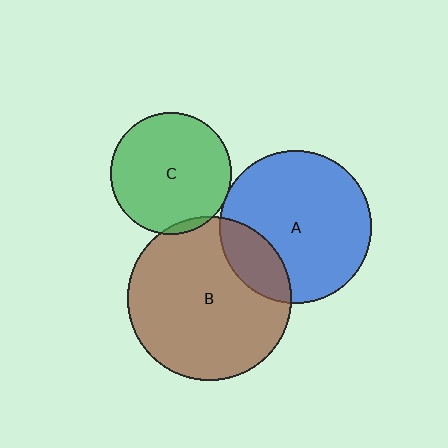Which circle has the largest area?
Circle B (brown).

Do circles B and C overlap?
Yes.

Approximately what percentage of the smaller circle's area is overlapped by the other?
Approximately 5%.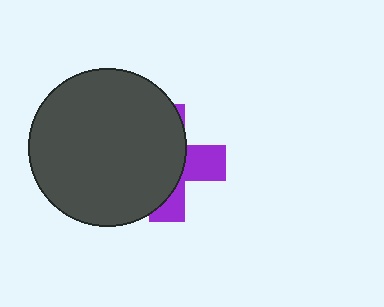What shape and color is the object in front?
The object in front is a dark gray circle.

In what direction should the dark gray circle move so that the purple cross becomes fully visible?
The dark gray circle should move left. That is the shortest direction to clear the overlap and leave the purple cross fully visible.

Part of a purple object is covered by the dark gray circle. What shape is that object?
It is a cross.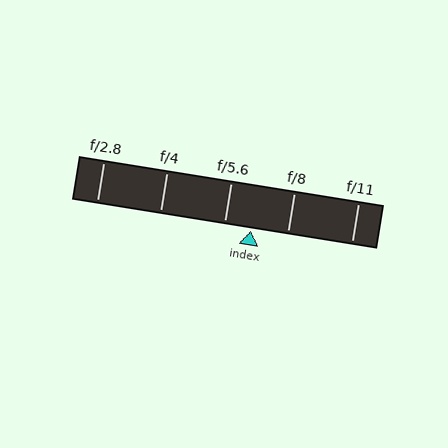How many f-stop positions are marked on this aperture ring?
There are 5 f-stop positions marked.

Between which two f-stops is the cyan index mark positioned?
The index mark is between f/5.6 and f/8.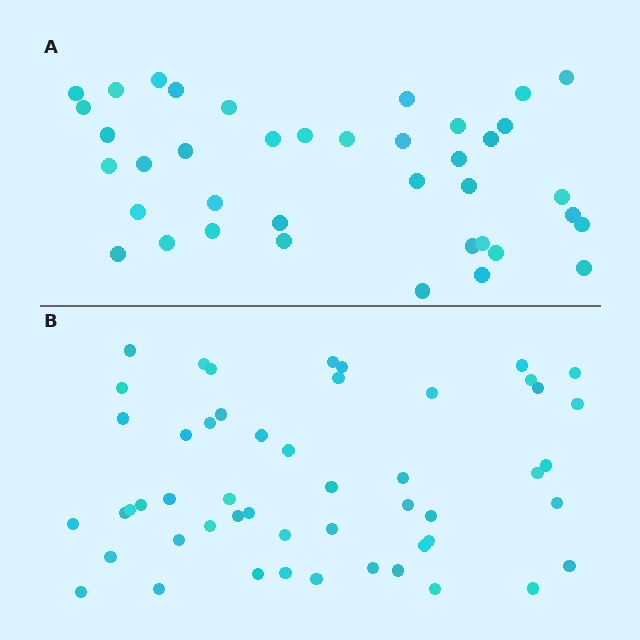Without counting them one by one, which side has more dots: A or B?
Region B (the bottom region) has more dots.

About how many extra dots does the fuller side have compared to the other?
Region B has roughly 12 or so more dots than region A.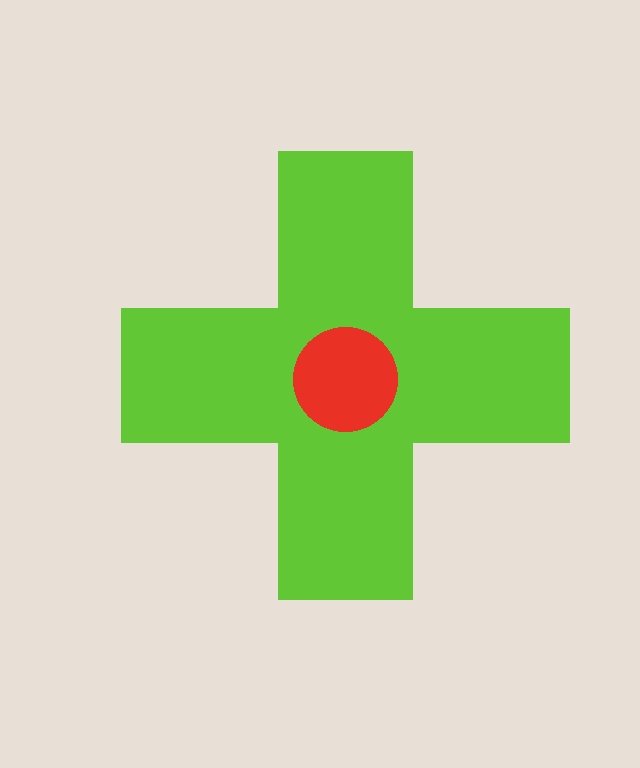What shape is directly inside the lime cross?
The red circle.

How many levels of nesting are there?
2.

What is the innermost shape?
The red circle.